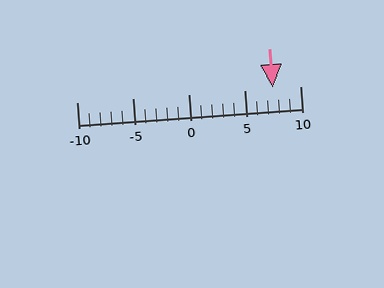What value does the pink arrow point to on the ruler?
The pink arrow points to approximately 8.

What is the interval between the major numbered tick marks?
The major tick marks are spaced 5 units apart.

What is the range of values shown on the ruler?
The ruler shows values from -10 to 10.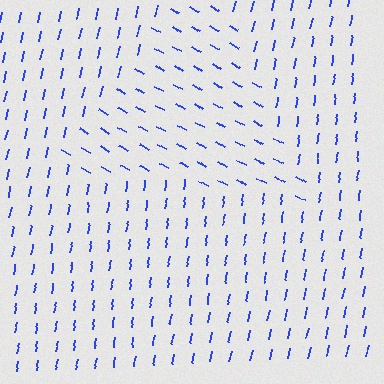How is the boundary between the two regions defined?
The boundary is defined purely by a change in line orientation (approximately 71 degrees difference). All lines are the same color and thickness.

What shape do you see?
I see a triangle.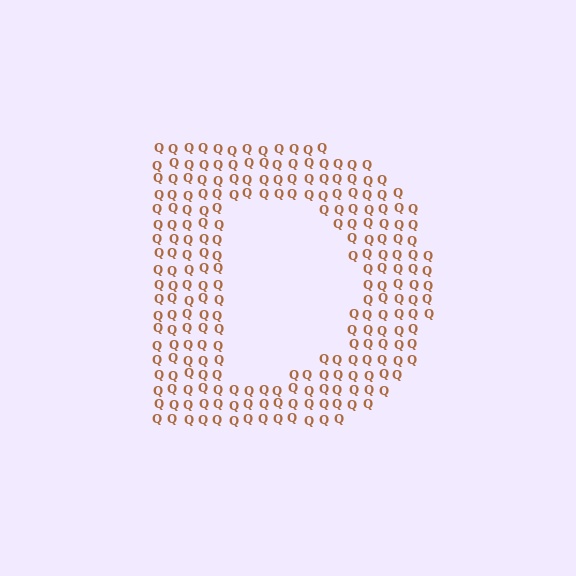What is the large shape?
The large shape is the letter D.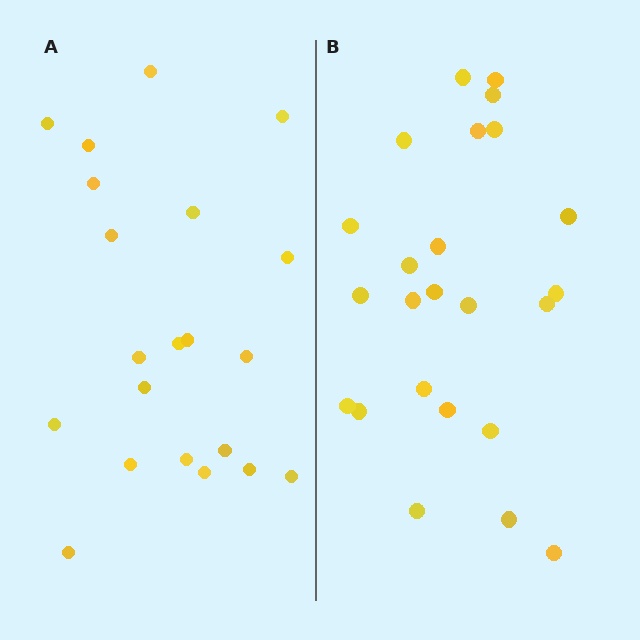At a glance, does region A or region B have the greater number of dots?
Region B (the right region) has more dots.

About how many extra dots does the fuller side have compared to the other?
Region B has just a few more — roughly 2 or 3 more dots than region A.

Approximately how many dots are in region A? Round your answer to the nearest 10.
About 20 dots. (The exact count is 21, which rounds to 20.)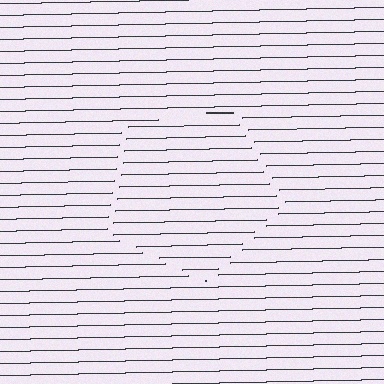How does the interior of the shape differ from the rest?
The interior of the shape contains the same grating, shifted by half a period — the contour is defined by the phase discontinuity where line-ends from the inner and outer gratings abut.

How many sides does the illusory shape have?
5 sides — the line-ends trace a pentagon.